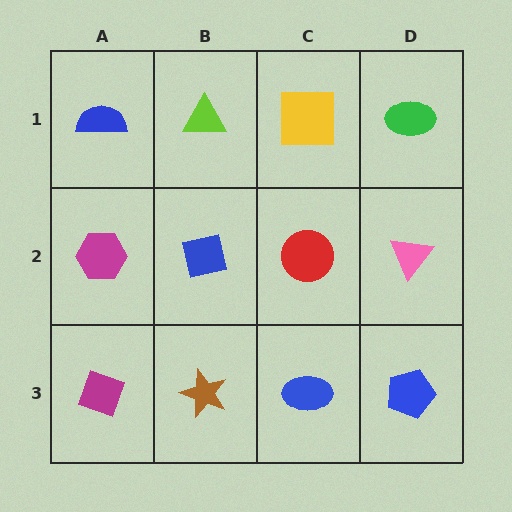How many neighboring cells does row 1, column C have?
3.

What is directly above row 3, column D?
A pink triangle.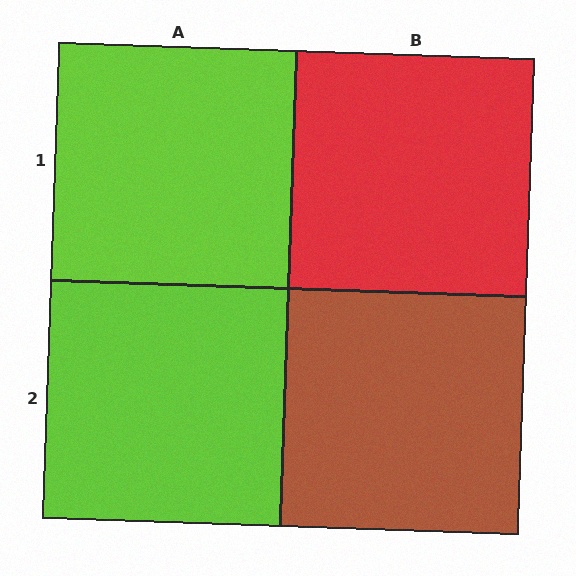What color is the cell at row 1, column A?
Lime.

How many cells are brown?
1 cell is brown.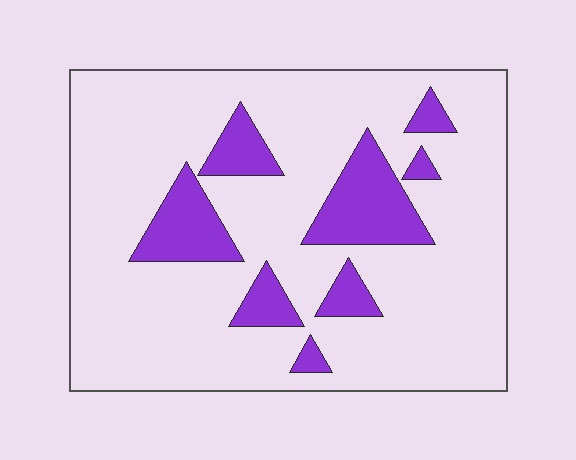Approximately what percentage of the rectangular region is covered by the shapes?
Approximately 20%.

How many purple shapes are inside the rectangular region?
8.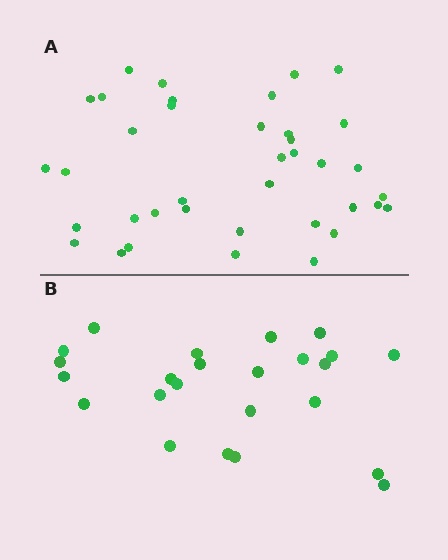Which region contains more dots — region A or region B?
Region A (the top region) has more dots.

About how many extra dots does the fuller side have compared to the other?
Region A has approximately 15 more dots than region B.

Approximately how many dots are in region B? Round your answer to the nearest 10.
About 20 dots. (The exact count is 24, which rounds to 20.)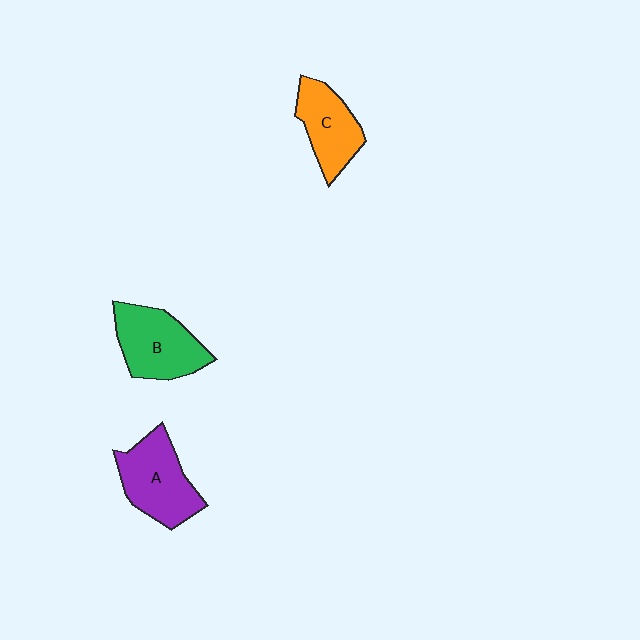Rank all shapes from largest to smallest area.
From largest to smallest: B (green), A (purple), C (orange).